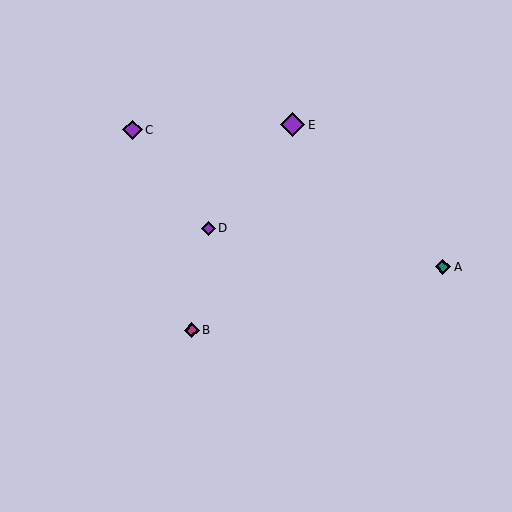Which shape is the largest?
The purple diamond (labeled E) is the largest.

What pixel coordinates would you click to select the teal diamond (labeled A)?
Click at (443, 267) to select the teal diamond A.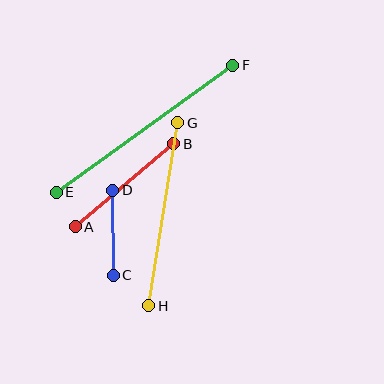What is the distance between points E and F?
The distance is approximately 217 pixels.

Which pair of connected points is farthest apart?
Points E and F are farthest apart.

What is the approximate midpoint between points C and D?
The midpoint is at approximately (113, 233) pixels.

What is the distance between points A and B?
The distance is approximately 128 pixels.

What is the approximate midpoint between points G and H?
The midpoint is at approximately (163, 214) pixels.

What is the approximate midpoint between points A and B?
The midpoint is at approximately (125, 185) pixels.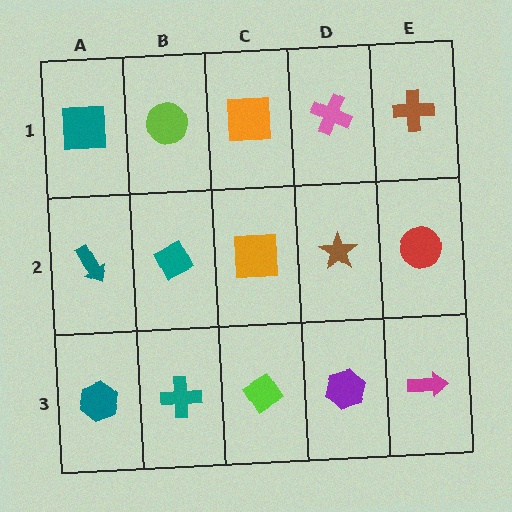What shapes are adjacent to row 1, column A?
A teal arrow (row 2, column A), a lime circle (row 1, column B).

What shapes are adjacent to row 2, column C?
An orange square (row 1, column C), a lime diamond (row 3, column C), a teal diamond (row 2, column B), a brown star (row 2, column D).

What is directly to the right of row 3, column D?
A magenta arrow.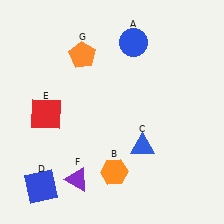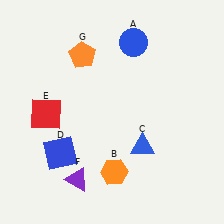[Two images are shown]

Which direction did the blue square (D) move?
The blue square (D) moved up.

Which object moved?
The blue square (D) moved up.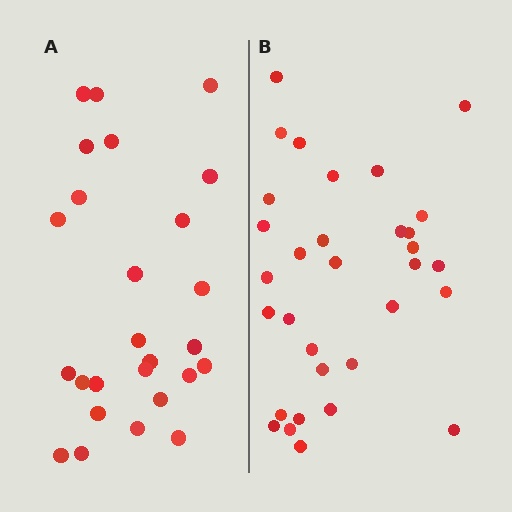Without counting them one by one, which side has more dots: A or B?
Region B (the right region) has more dots.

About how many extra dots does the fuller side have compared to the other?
Region B has about 6 more dots than region A.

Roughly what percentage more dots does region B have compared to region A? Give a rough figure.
About 25% more.